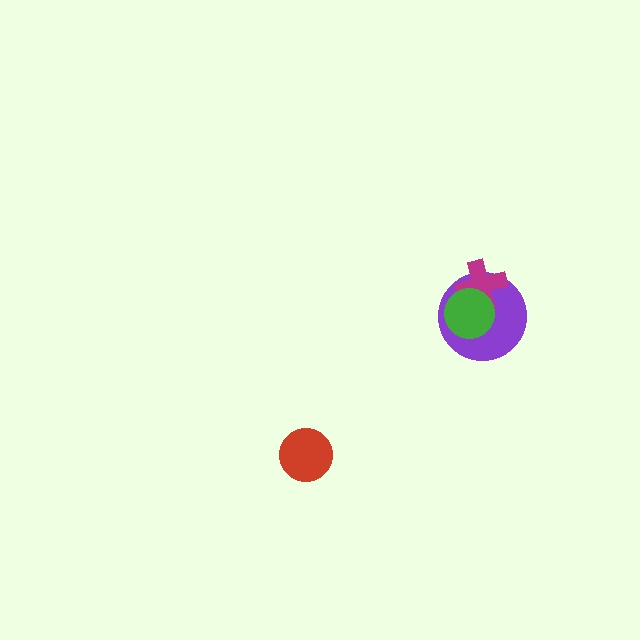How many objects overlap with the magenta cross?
2 objects overlap with the magenta cross.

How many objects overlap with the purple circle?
2 objects overlap with the purple circle.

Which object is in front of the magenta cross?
The green circle is in front of the magenta cross.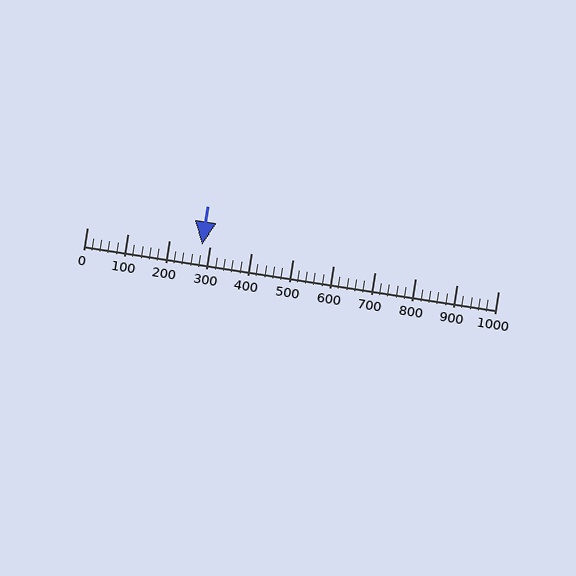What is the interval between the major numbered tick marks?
The major tick marks are spaced 100 units apart.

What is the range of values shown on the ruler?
The ruler shows values from 0 to 1000.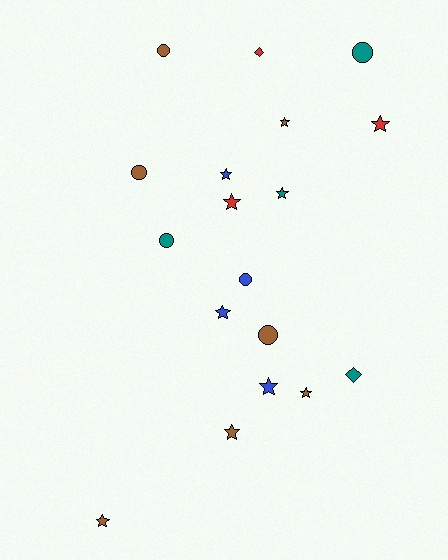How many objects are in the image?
There are 18 objects.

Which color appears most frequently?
Brown, with 7 objects.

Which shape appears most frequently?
Star, with 10 objects.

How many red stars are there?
There are 2 red stars.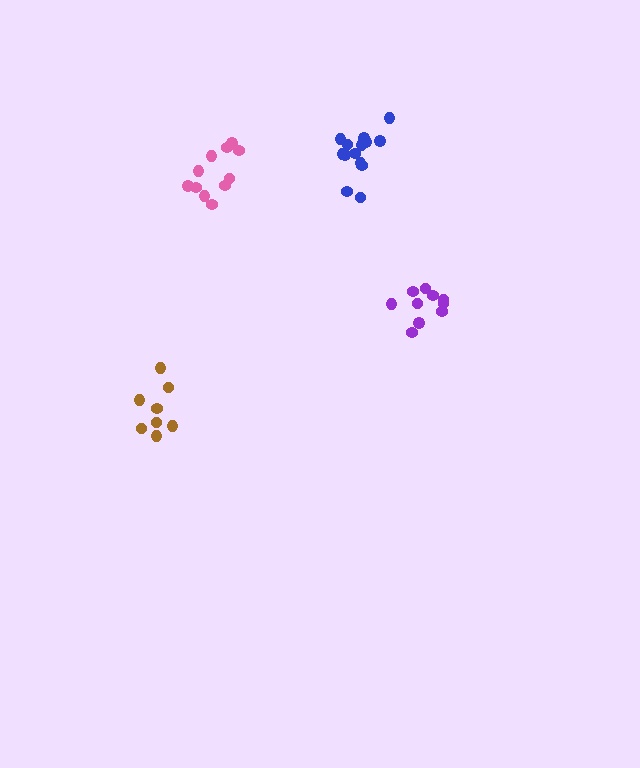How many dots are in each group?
Group 1: 8 dots, Group 2: 11 dots, Group 3: 10 dots, Group 4: 14 dots (43 total).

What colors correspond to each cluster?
The clusters are colored: brown, pink, purple, blue.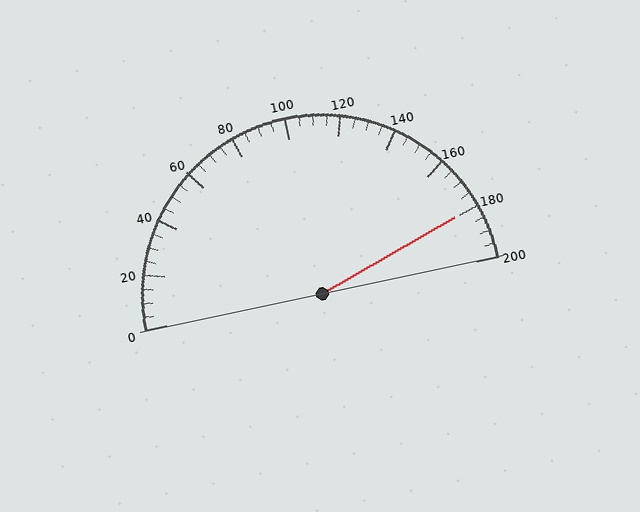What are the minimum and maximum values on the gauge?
The gauge ranges from 0 to 200.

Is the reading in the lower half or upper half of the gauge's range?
The reading is in the upper half of the range (0 to 200).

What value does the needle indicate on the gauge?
The needle indicates approximately 180.